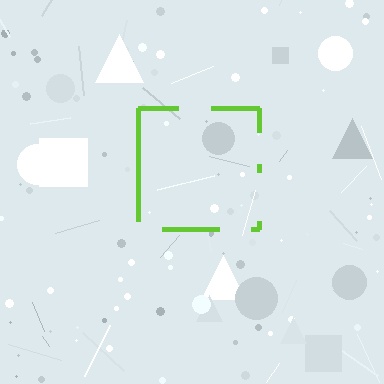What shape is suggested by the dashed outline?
The dashed outline suggests a square.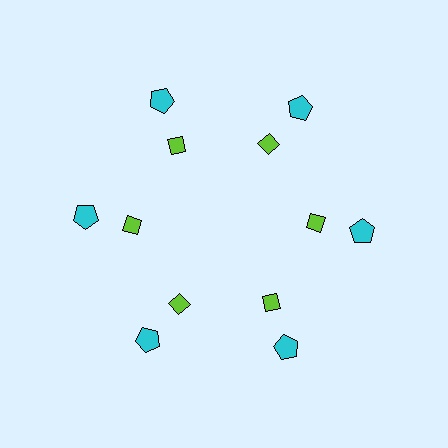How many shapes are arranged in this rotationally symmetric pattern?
There are 12 shapes, arranged in 6 groups of 2.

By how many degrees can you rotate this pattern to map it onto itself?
The pattern maps onto itself every 60 degrees of rotation.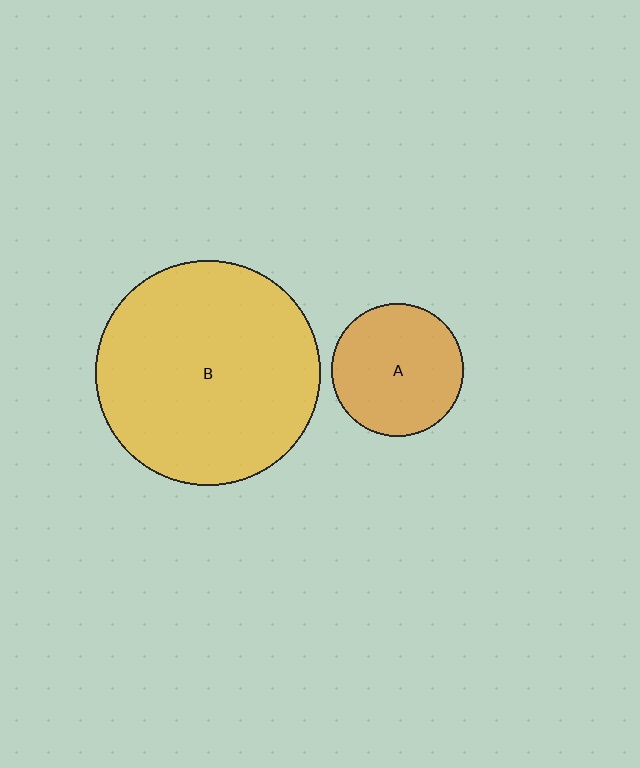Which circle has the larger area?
Circle B (yellow).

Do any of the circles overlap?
No, none of the circles overlap.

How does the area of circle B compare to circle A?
Approximately 2.9 times.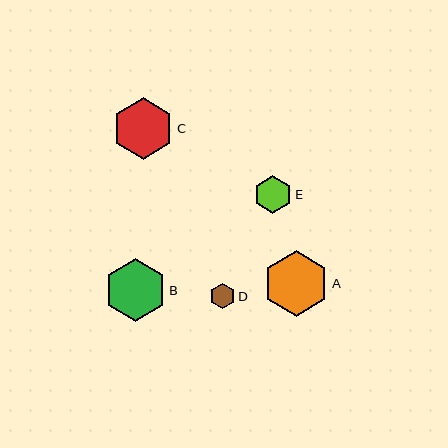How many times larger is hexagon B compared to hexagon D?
Hexagon B is approximately 2.5 times the size of hexagon D.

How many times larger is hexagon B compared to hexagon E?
Hexagon B is approximately 1.7 times the size of hexagon E.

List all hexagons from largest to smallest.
From largest to smallest: A, B, C, E, D.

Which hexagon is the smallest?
Hexagon D is the smallest with a size of approximately 25 pixels.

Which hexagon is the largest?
Hexagon A is the largest with a size of approximately 66 pixels.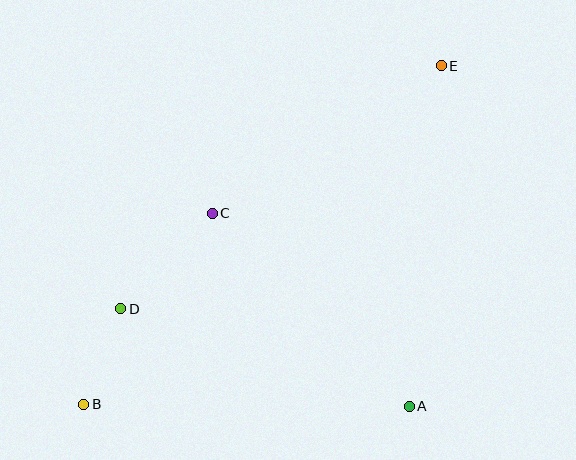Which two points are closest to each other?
Points B and D are closest to each other.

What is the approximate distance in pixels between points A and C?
The distance between A and C is approximately 276 pixels.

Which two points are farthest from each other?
Points B and E are farthest from each other.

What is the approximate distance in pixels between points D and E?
The distance between D and E is approximately 402 pixels.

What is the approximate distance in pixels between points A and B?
The distance between A and B is approximately 326 pixels.